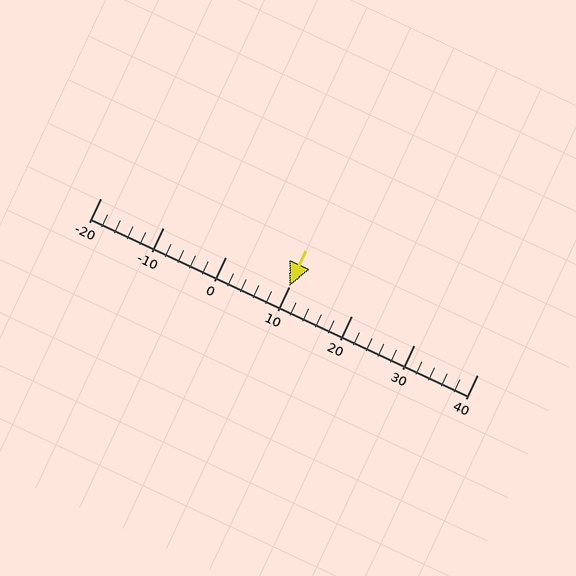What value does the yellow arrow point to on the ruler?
The yellow arrow points to approximately 10.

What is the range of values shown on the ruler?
The ruler shows values from -20 to 40.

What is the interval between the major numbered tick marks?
The major tick marks are spaced 10 units apart.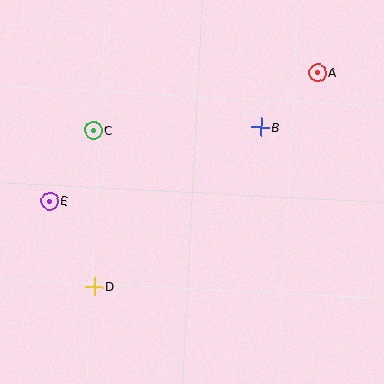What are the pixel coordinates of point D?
Point D is at (94, 286).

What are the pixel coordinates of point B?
Point B is at (261, 127).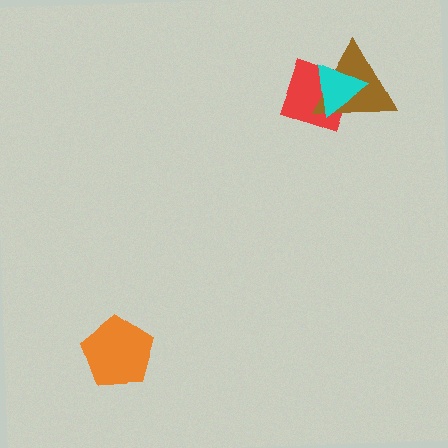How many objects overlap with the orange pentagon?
0 objects overlap with the orange pentagon.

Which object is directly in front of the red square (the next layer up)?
The brown triangle is directly in front of the red square.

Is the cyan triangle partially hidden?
No, no other shape covers it.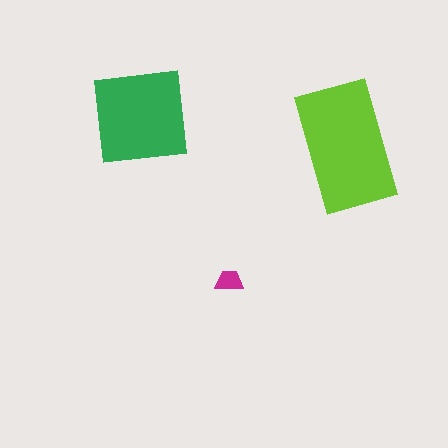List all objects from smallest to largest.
The magenta trapezoid, the green square, the lime rectangle.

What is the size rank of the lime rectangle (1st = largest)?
1st.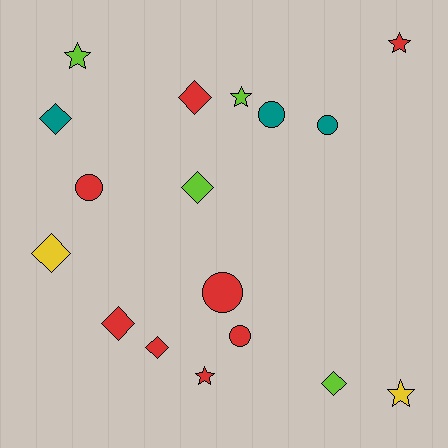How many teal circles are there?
There are 2 teal circles.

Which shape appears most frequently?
Diamond, with 7 objects.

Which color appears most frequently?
Red, with 8 objects.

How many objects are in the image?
There are 17 objects.